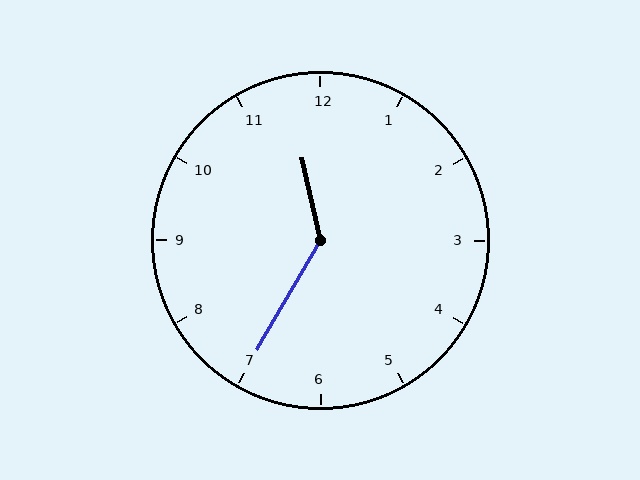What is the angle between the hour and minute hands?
Approximately 138 degrees.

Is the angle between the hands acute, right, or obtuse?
It is obtuse.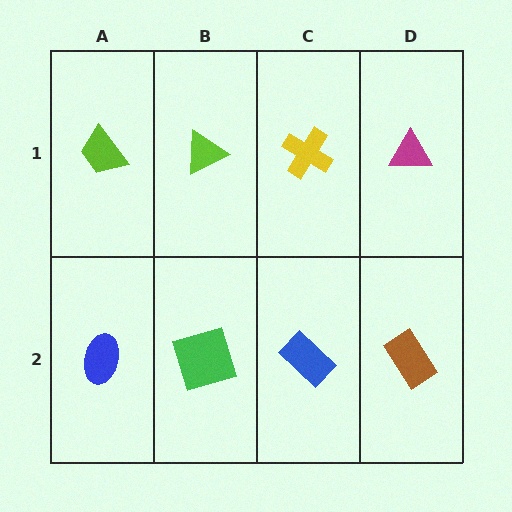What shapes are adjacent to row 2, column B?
A lime triangle (row 1, column B), a blue ellipse (row 2, column A), a blue rectangle (row 2, column C).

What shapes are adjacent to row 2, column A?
A lime trapezoid (row 1, column A), a green square (row 2, column B).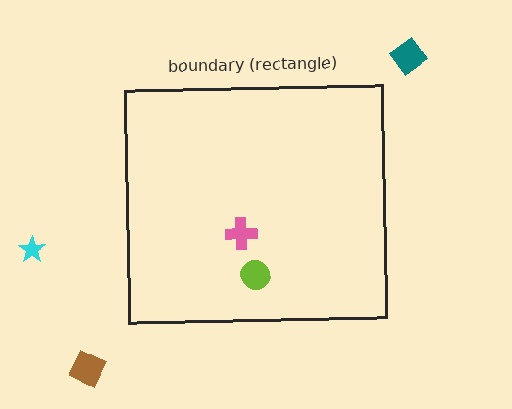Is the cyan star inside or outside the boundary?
Outside.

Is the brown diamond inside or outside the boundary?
Outside.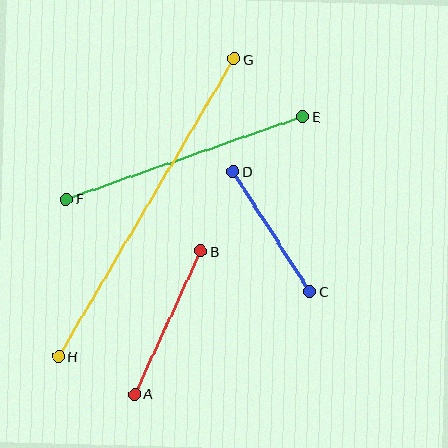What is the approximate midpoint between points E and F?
The midpoint is at approximately (184, 158) pixels.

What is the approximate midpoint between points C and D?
The midpoint is at approximately (272, 232) pixels.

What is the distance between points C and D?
The distance is approximately 143 pixels.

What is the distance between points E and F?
The distance is approximately 250 pixels.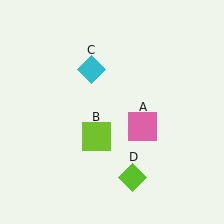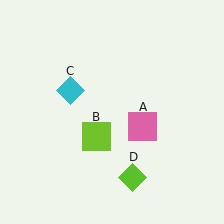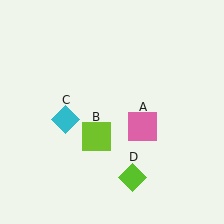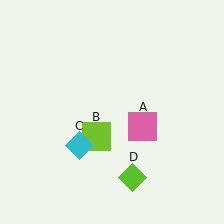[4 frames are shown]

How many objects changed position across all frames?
1 object changed position: cyan diamond (object C).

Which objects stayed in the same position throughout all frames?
Pink square (object A) and lime square (object B) and lime diamond (object D) remained stationary.